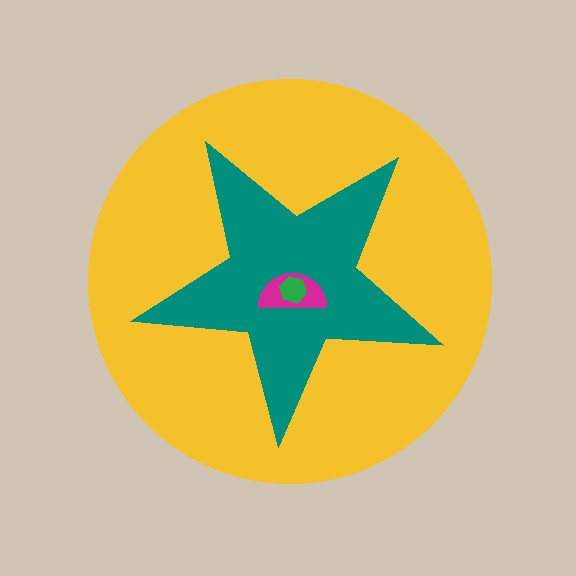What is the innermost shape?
The green hexagon.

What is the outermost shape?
The yellow circle.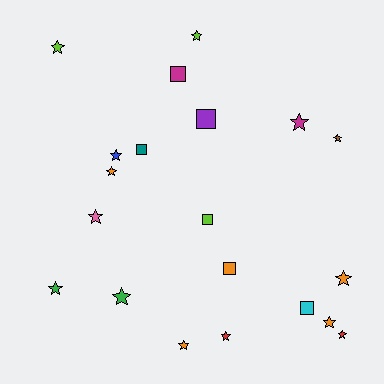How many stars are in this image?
There are 14 stars.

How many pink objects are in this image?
There is 1 pink object.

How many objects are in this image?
There are 20 objects.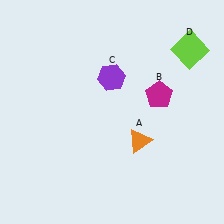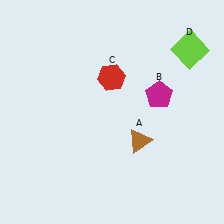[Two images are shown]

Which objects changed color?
A changed from orange to brown. C changed from purple to red.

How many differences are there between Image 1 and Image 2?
There are 2 differences between the two images.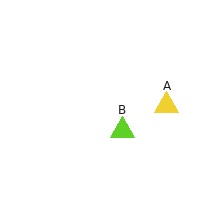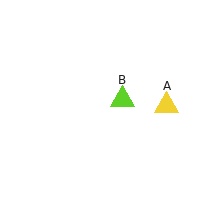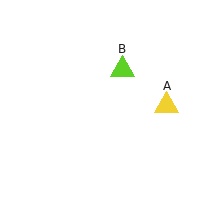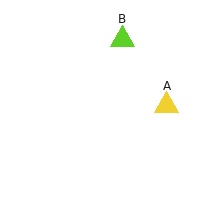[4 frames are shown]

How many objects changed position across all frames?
1 object changed position: lime triangle (object B).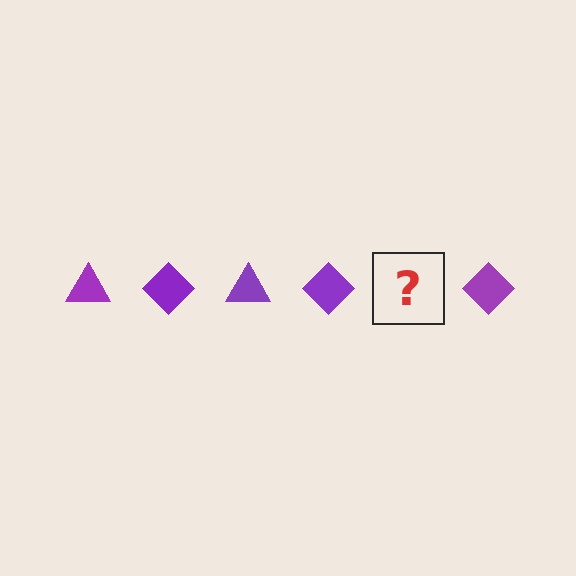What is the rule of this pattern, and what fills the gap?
The rule is that the pattern cycles through triangle, diamond shapes in purple. The gap should be filled with a purple triangle.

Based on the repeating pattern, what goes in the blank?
The blank should be a purple triangle.